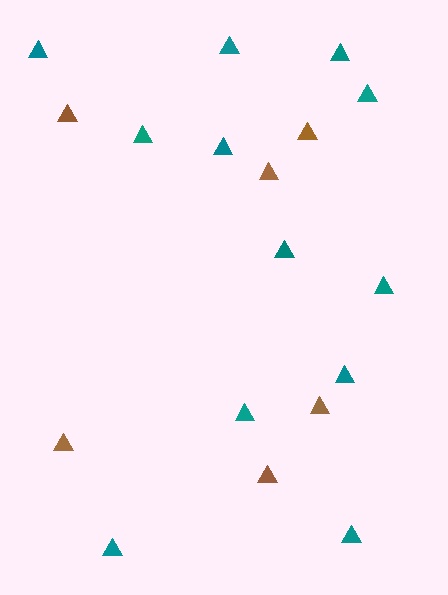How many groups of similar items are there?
There are 2 groups: one group of teal triangles (12) and one group of brown triangles (6).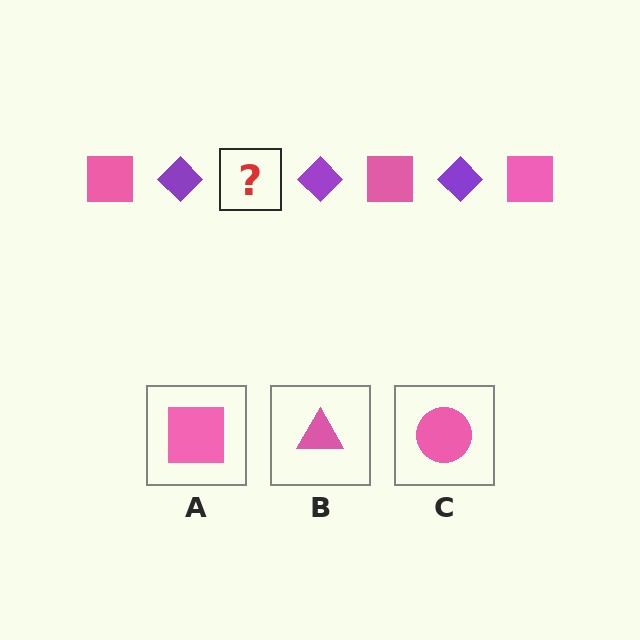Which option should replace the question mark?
Option A.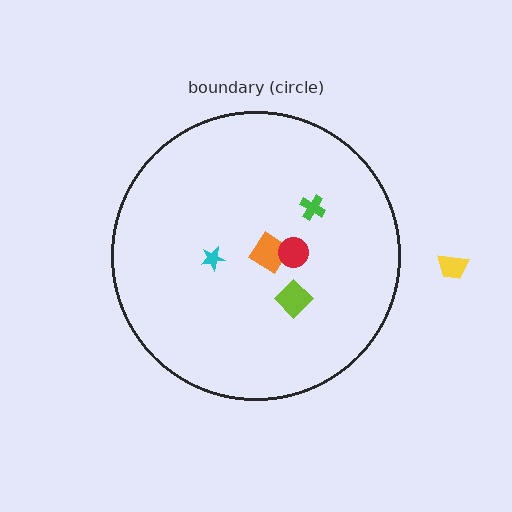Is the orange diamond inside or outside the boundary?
Inside.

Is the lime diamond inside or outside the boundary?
Inside.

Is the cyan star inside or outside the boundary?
Inside.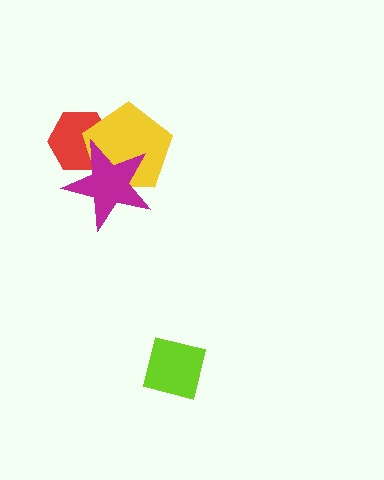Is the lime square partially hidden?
No, no other shape covers it.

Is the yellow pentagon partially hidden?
Yes, it is partially covered by another shape.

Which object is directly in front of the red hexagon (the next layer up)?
The yellow pentagon is directly in front of the red hexagon.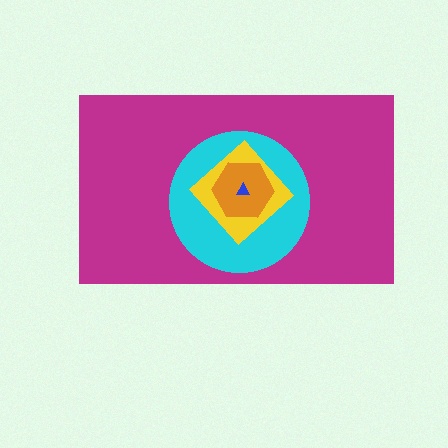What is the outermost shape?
The magenta rectangle.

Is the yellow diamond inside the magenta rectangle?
Yes.